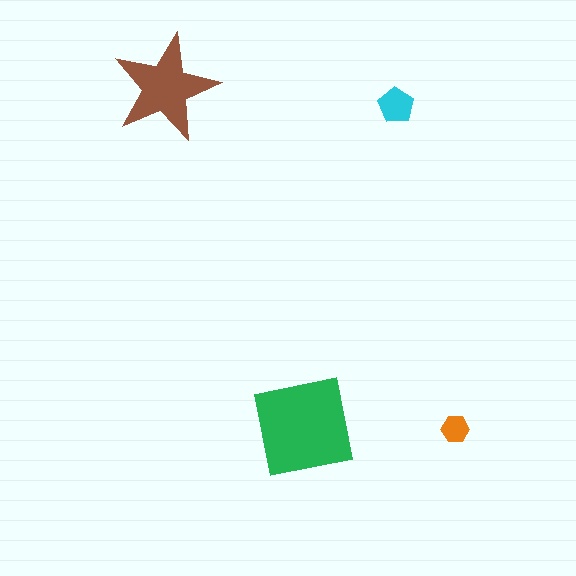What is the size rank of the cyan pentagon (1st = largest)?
3rd.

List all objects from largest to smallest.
The green square, the brown star, the cyan pentagon, the orange hexagon.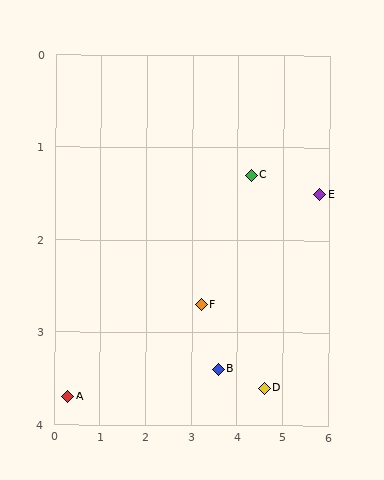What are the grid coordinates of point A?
Point A is at approximately (0.3, 3.7).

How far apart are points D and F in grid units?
Points D and F are about 1.7 grid units apart.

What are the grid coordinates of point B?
Point B is at approximately (3.6, 3.4).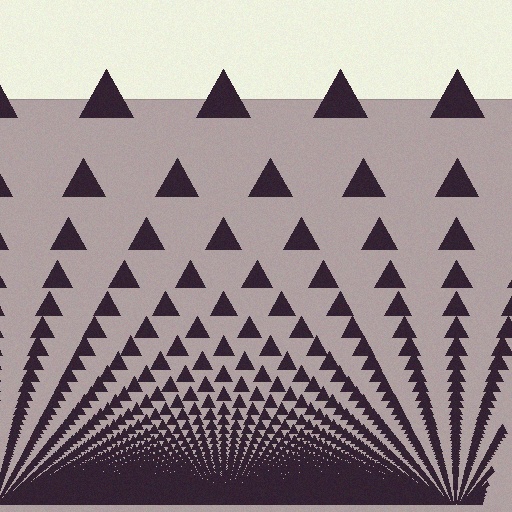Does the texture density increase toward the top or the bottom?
Density increases toward the bottom.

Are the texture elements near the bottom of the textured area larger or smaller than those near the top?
Smaller. The gradient is inverted — elements near the bottom are smaller and denser.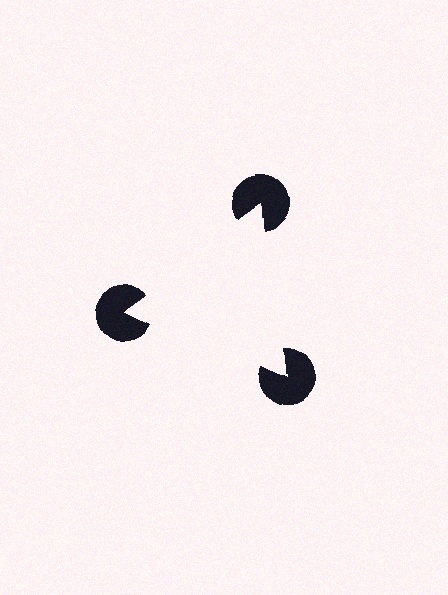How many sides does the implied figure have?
3 sides.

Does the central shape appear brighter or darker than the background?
It typically appears slightly brighter than the background, even though no actual brightness change is drawn.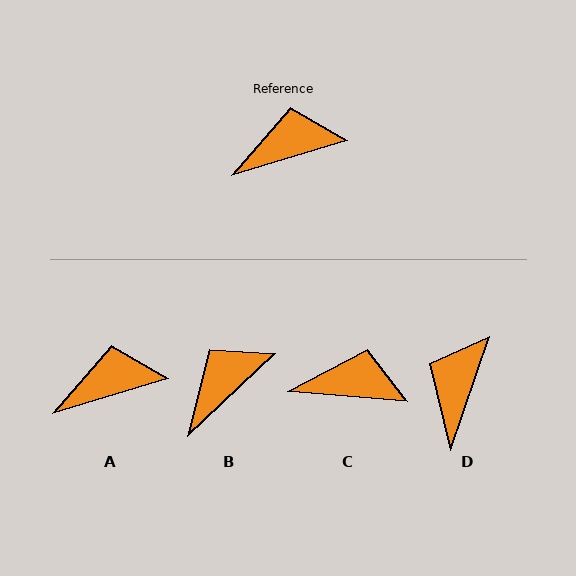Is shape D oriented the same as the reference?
No, it is off by about 55 degrees.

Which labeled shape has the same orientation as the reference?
A.